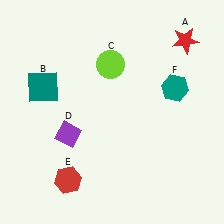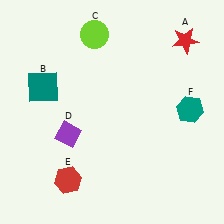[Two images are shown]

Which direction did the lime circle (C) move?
The lime circle (C) moved up.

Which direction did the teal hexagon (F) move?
The teal hexagon (F) moved down.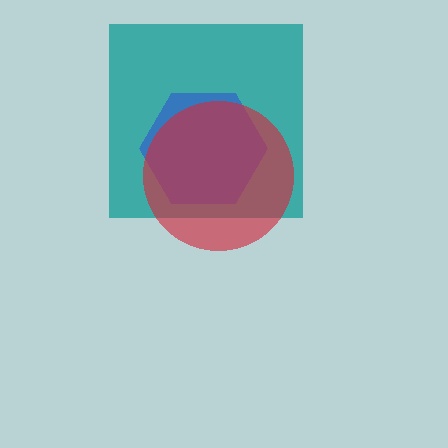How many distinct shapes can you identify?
There are 3 distinct shapes: a teal square, a blue hexagon, a red circle.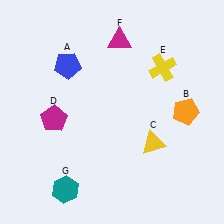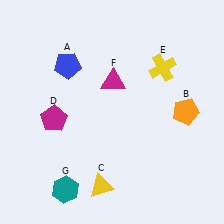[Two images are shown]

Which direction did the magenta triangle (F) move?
The magenta triangle (F) moved down.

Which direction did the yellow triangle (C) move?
The yellow triangle (C) moved left.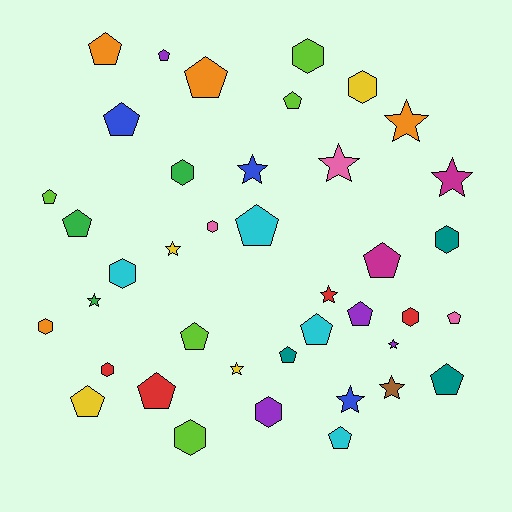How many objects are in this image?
There are 40 objects.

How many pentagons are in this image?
There are 18 pentagons.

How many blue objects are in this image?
There are 3 blue objects.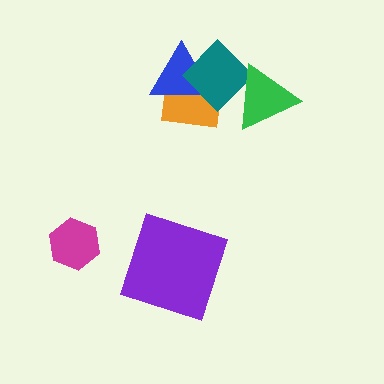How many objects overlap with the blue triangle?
2 objects overlap with the blue triangle.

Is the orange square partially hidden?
Yes, it is partially covered by another shape.